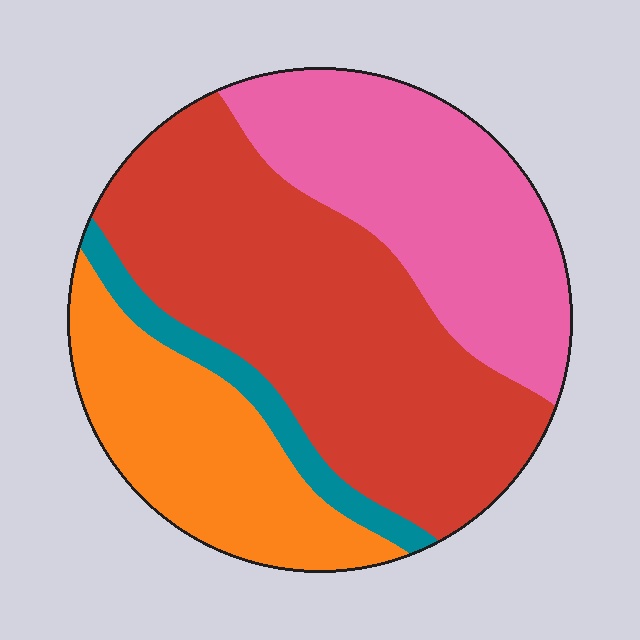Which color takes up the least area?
Teal, at roughly 5%.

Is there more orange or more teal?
Orange.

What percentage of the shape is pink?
Pink covers 28% of the shape.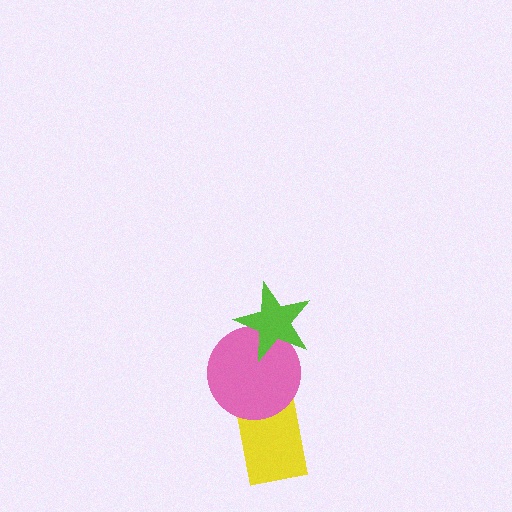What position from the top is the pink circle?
The pink circle is 2nd from the top.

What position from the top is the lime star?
The lime star is 1st from the top.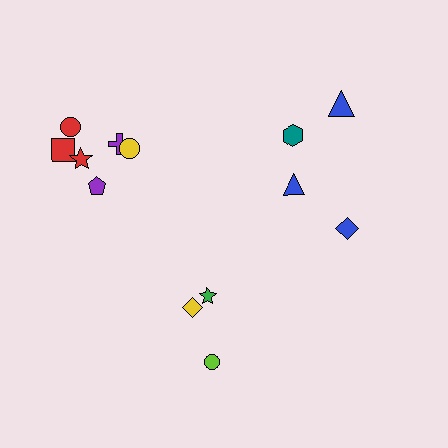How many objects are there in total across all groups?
There are 13 objects.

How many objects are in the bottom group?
There are 3 objects.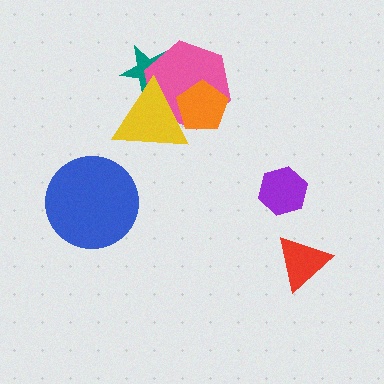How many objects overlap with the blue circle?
0 objects overlap with the blue circle.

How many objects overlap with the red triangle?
0 objects overlap with the red triangle.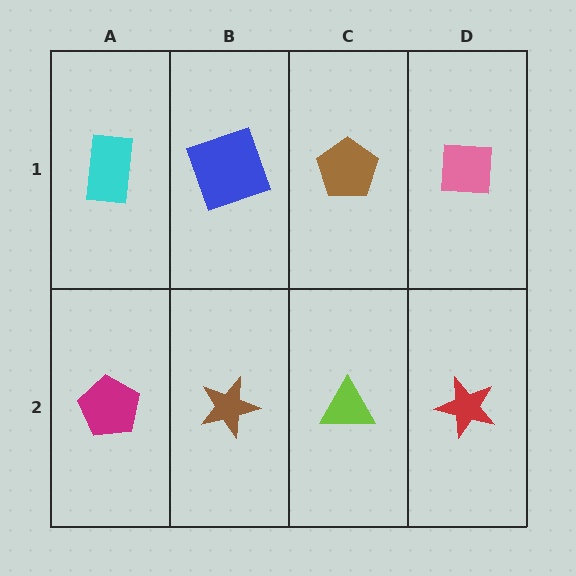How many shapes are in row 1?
4 shapes.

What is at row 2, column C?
A lime triangle.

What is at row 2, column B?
A brown star.